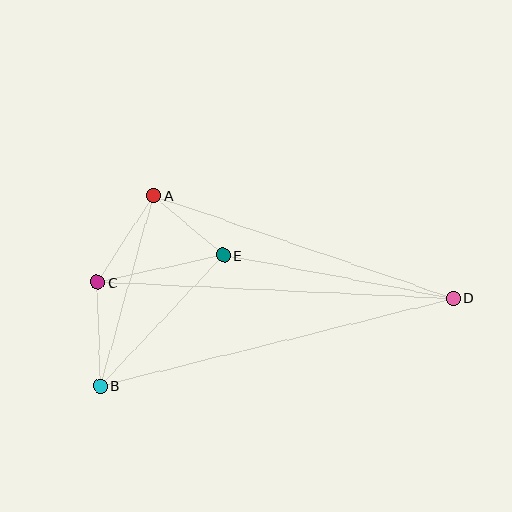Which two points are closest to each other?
Points A and E are closest to each other.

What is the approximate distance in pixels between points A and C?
The distance between A and C is approximately 103 pixels.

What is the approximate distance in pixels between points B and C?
The distance between B and C is approximately 104 pixels.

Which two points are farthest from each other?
Points B and D are farthest from each other.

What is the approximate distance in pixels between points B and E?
The distance between B and E is approximately 179 pixels.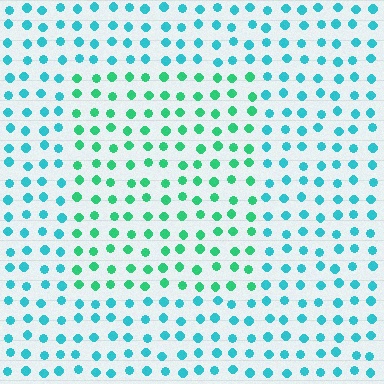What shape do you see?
I see a rectangle.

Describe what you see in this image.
The image is filled with small cyan elements in a uniform arrangement. A rectangle-shaped region is visible where the elements are tinted to a slightly different hue, forming a subtle color boundary.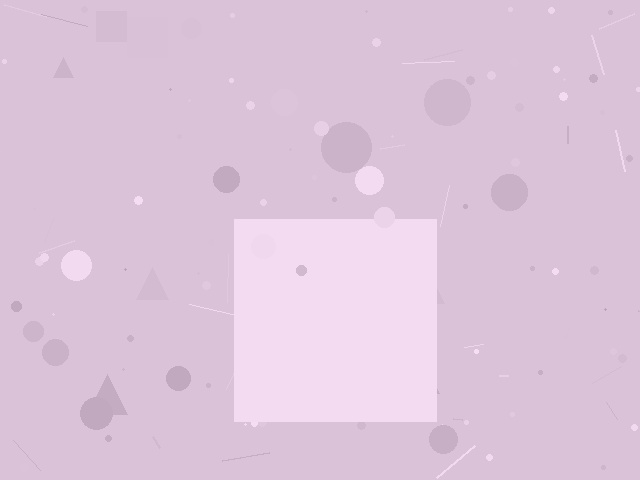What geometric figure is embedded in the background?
A square is embedded in the background.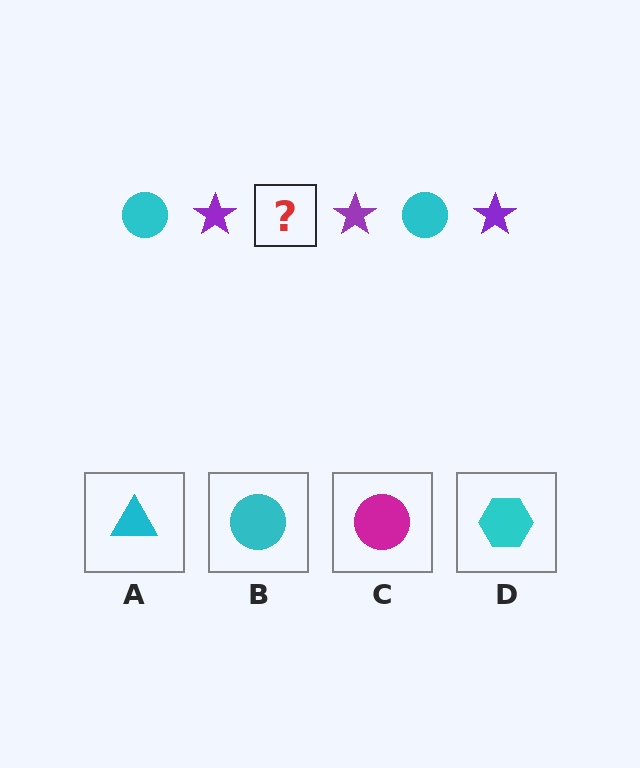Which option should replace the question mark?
Option B.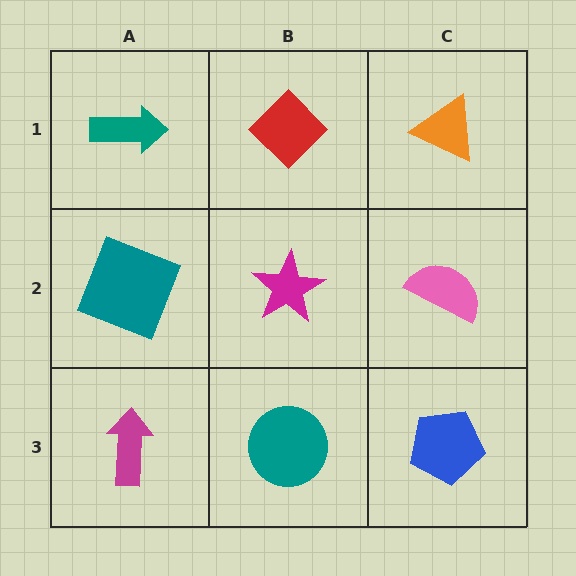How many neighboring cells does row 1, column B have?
3.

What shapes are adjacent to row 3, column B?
A magenta star (row 2, column B), a magenta arrow (row 3, column A), a blue pentagon (row 3, column C).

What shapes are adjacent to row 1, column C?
A pink semicircle (row 2, column C), a red diamond (row 1, column B).